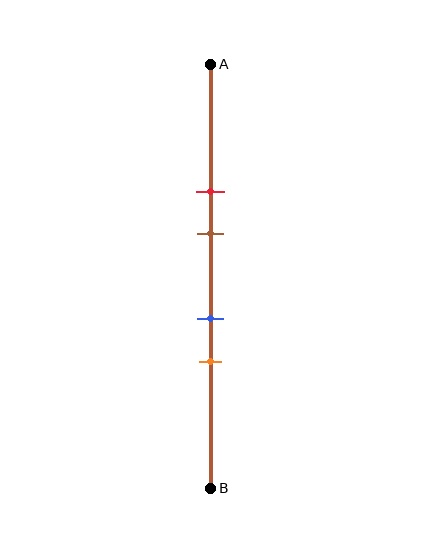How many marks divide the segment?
There are 4 marks dividing the segment.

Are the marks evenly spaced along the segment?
No, the marks are not evenly spaced.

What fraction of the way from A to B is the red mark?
The red mark is approximately 30% (0.3) of the way from A to B.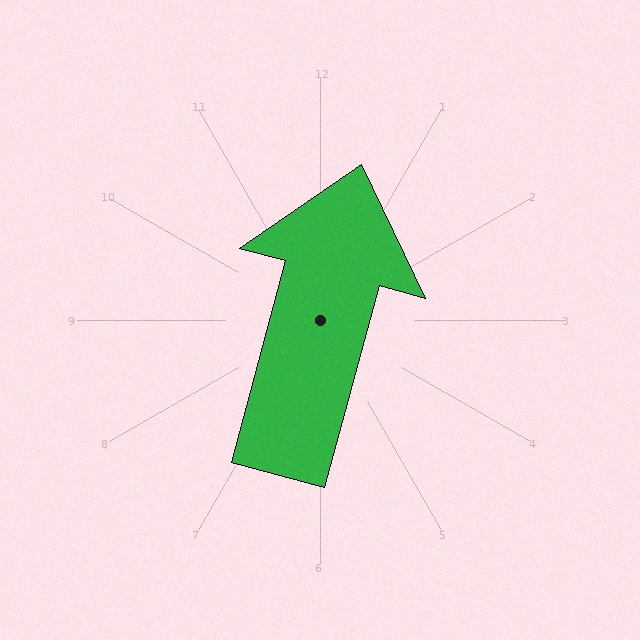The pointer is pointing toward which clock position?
Roughly 12 o'clock.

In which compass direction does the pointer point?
North.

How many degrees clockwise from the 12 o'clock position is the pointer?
Approximately 15 degrees.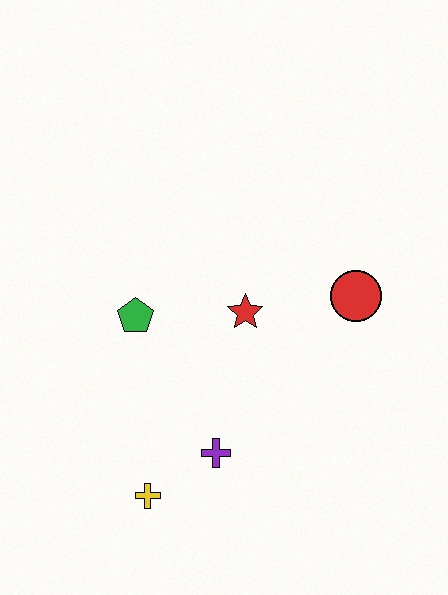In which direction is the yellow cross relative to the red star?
The yellow cross is below the red star.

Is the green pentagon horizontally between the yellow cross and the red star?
No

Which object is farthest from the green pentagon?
The red circle is farthest from the green pentagon.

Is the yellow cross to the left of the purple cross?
Yes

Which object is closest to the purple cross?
The yellow cross is closest to the purple cross.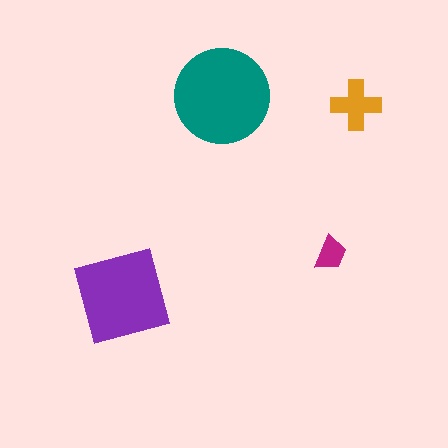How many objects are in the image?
There are 4 objects in the image.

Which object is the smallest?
The magenta trapezoid.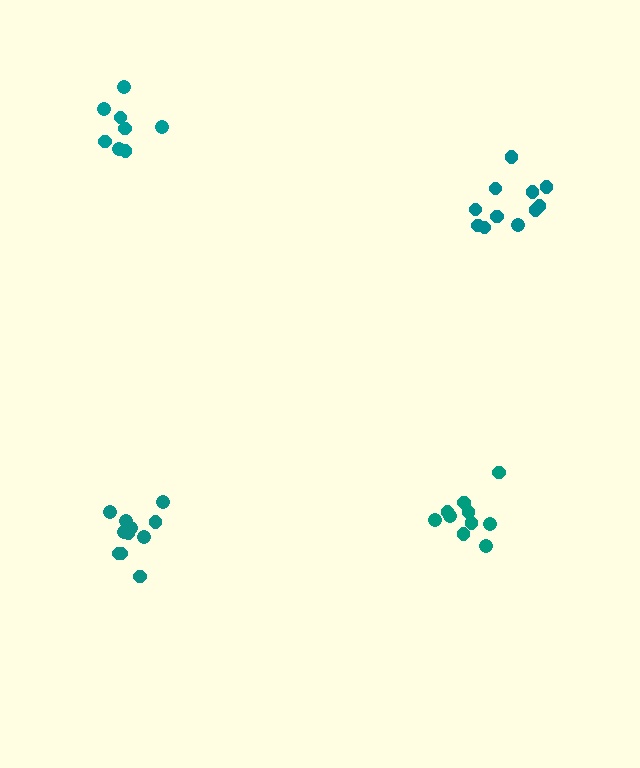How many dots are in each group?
Group 1: 10 dots, Group 2: 8 dots, Group 3: 11 dots, Group 4: 11 dots (40 total).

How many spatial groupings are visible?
There are 4 spatial groupings.